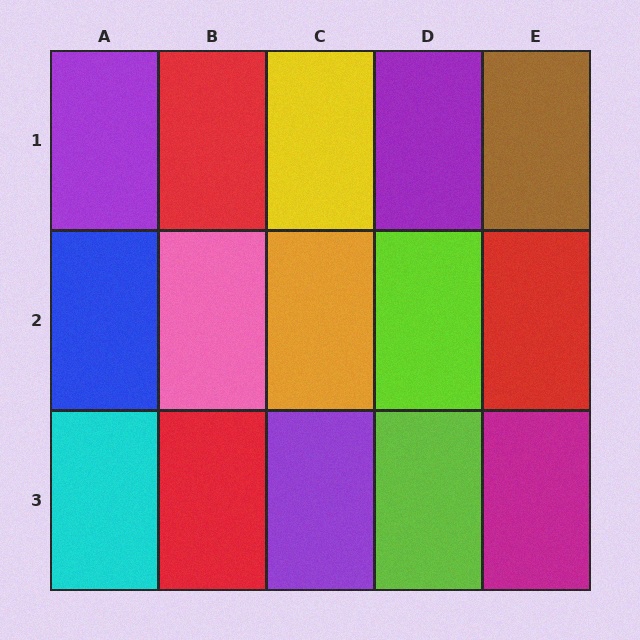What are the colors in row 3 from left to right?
Cyan, red, purple, lime, magenta.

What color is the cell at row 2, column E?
Red.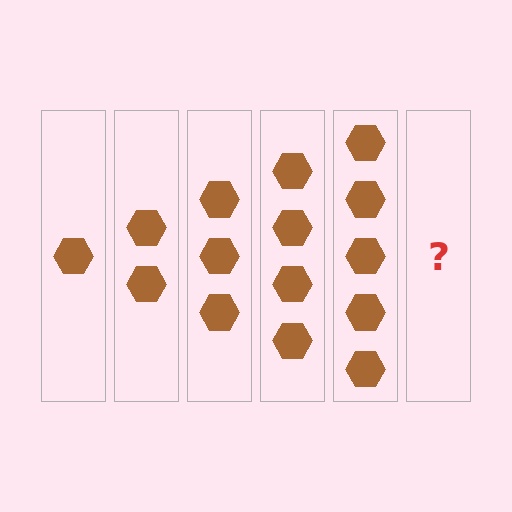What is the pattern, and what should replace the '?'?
The pattern is that each step adds one more hexagon. The '?' should be 6 hexagons.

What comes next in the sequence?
The next element should be 6 hexagons.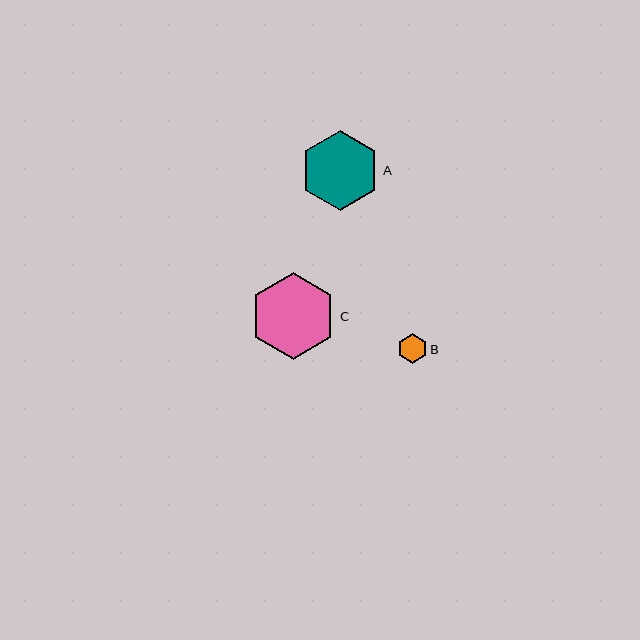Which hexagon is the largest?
Hexagon C is the largest with a size of approximately 87 pixels.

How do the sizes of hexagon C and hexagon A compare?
Hexagon C and hexagon A are approximately the same size.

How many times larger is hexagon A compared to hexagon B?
Hexagon A is approximately 2.7 times the size of hexagon B.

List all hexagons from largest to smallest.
From largest to smallest: C, A, B.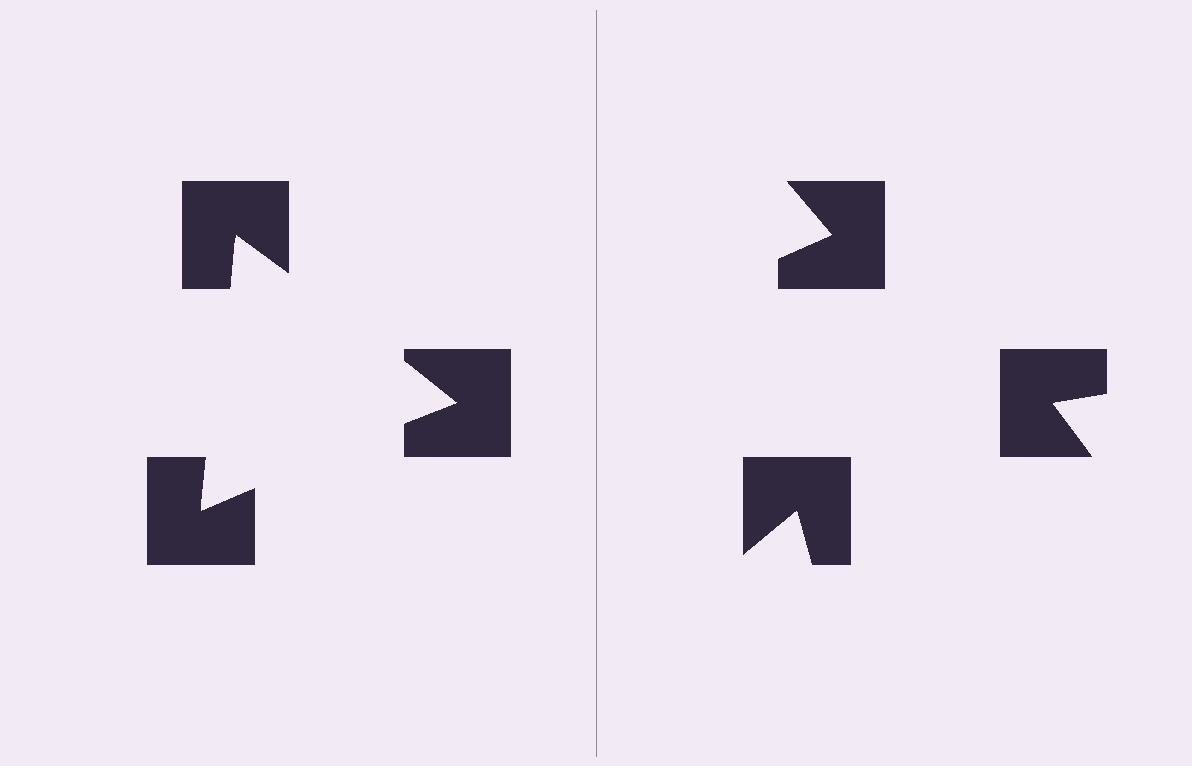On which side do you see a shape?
An illusory triangle appears on the left side. On the right side the wedge cuts are rotated, so no coherent shape forms.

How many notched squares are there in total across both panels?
6 — 3 on each side.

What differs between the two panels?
The notched squares are positioned identically on both sides; only the wedge orientations differ. On the left they align to a triangle; on the right they are misaligned.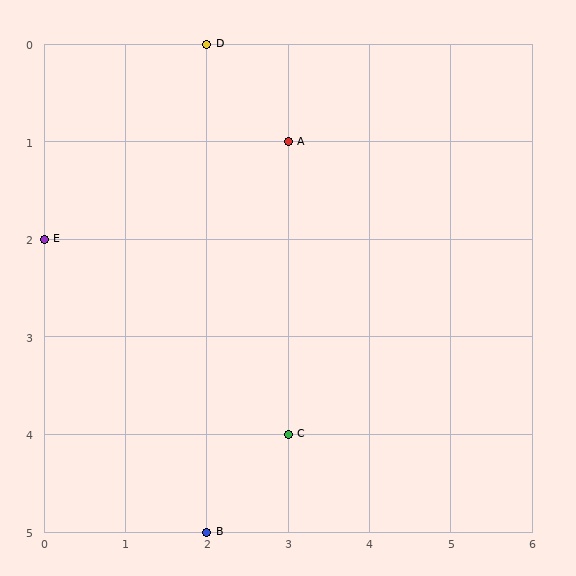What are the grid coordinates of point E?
Point E is at grid coordinates (0, 2).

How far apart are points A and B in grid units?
Points A and B are 1 column and 4 rows apart (about 4.1 grid units diagonally).